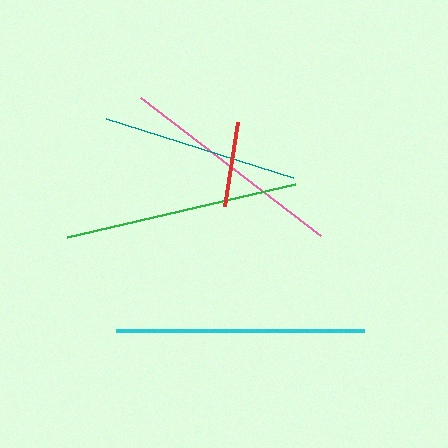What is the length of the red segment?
The red segment is approximately 85 pixels long.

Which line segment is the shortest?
The red line is the shortest at approximately 85 pixels.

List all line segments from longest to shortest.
From longest to shortest: cyan, green, pink, teal, red.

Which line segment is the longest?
The cyan line is the longest at approximately 248 pixels.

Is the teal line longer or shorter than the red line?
The teal line is longer than the red line.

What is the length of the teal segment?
The teal segment is approximately 196 pixels long.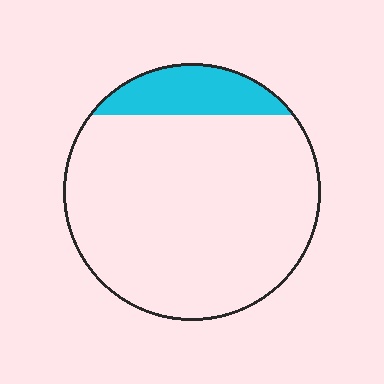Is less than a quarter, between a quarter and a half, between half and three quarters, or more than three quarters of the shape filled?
Less than a quarter.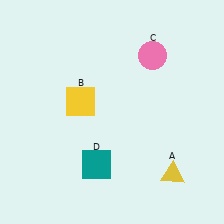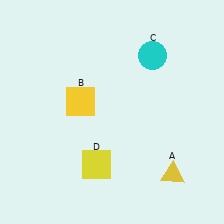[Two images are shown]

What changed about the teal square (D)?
In Image 1, D is teal. In Image 2, it changed to yellow.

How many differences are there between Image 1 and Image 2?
There are 2 differences between the two images.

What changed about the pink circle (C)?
In Image 1, C is pink. In Image 2, it changed to cyan.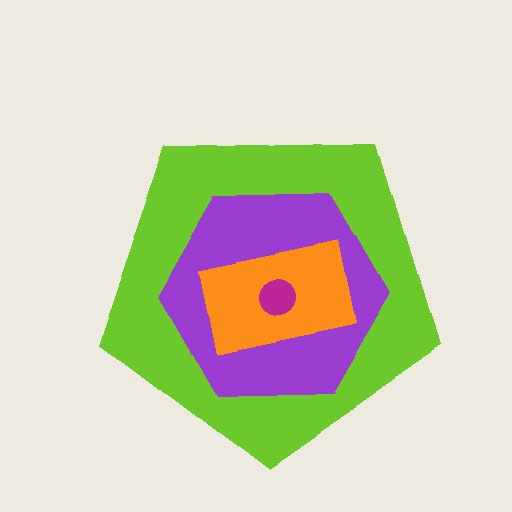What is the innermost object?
The magenta circle.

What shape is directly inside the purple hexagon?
The orange rectangle.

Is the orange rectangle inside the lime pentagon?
Yes.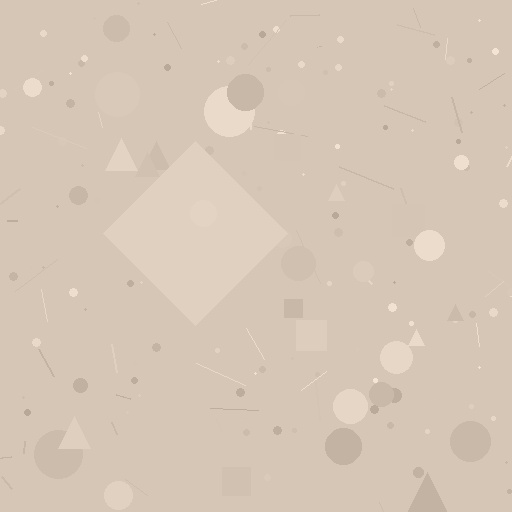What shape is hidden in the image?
A diamond is hidden in the image.